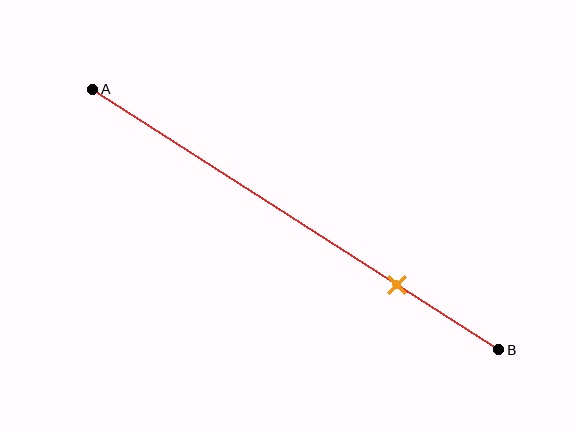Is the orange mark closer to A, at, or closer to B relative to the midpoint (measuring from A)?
The orange mark is closer to point B than the midpoint of segment AB.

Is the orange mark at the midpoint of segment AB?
No, the mark is at about 75% from A, not at the 50% midpoint.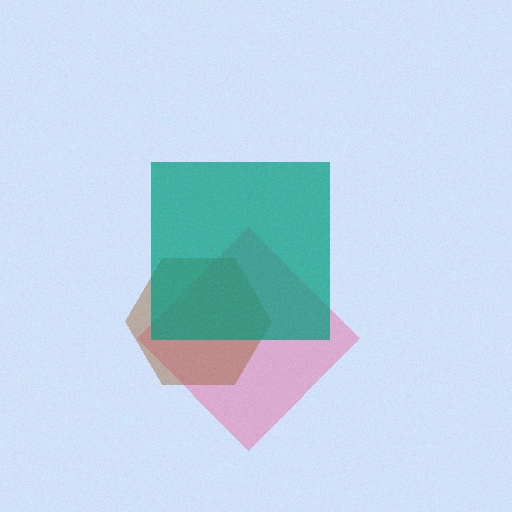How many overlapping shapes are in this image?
There are 3 overlapping shapes in the image.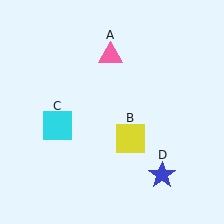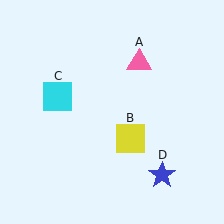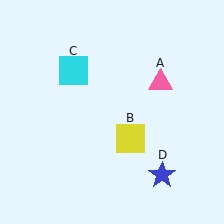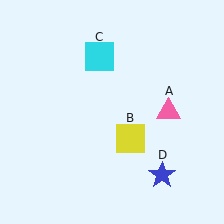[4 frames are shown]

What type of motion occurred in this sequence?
The pink triangle (object A), cyan square (object C) rotated clockwise around the center of the scene.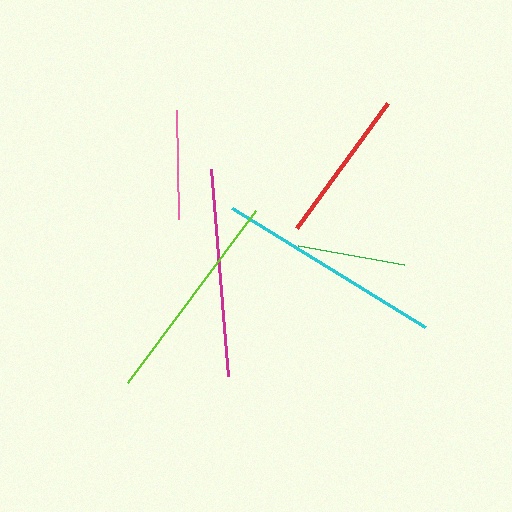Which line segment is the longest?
The cyan line is the longest at approximately 227 pixels.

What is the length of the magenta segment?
The magenta segment is approximately 208 pixels long.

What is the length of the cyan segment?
The cyan segment is approximately 227 pixels long.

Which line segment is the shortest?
The green line is the shortest at approximately 108 pixels.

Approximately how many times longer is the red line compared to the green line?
The red line is approximately 1.4 times the length of the green line.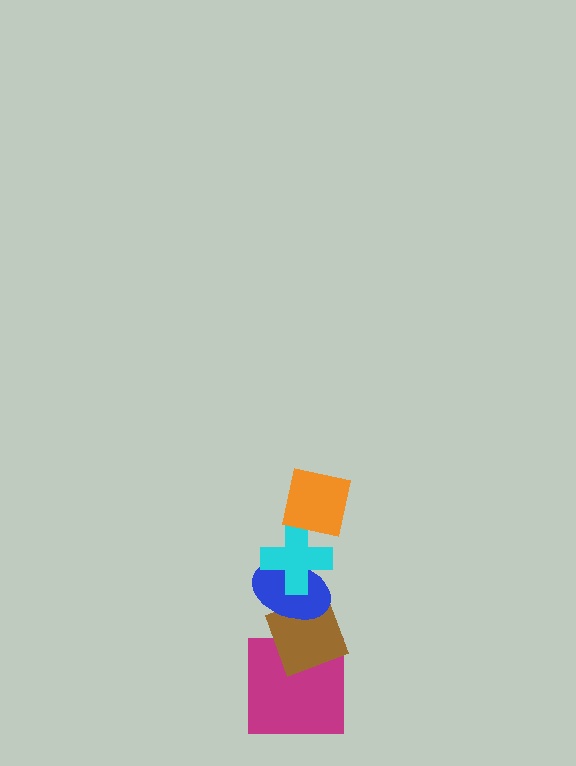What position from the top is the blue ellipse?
The blue ellipse is 3rd from the top.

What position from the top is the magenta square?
The magenta square is 5th from the top.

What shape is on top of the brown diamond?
The blue ellipse is on top of the brown diamond.